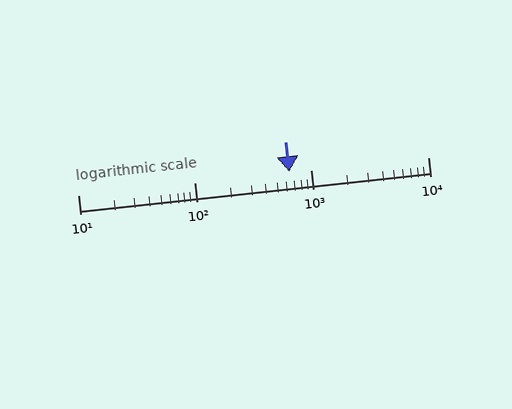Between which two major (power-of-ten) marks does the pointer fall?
The pointer is between 100 and 1000.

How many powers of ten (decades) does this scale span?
The scale spans 3 decades, from 10 to 10000.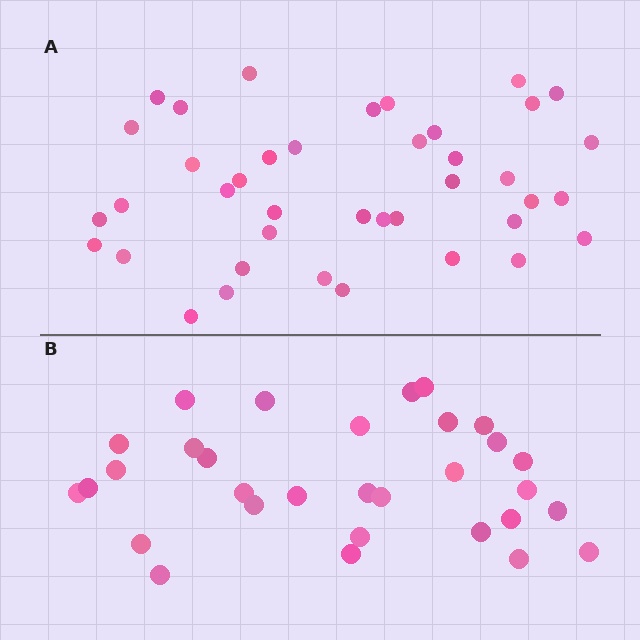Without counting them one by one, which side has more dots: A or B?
Region A (the top region) has more dots.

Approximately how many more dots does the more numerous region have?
Region A has roughly 8 or so more dots than region B.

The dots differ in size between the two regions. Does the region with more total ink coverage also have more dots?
No. Region B has more total ink coverage because its dots are larger, but region A actually contains more individual dots. Total area can be misleading — the number of items is what matters here.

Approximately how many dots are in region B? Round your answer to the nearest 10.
About 30 dots. (The exact count is 31, which rounds to 30.)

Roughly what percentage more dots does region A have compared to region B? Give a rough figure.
About 30% more.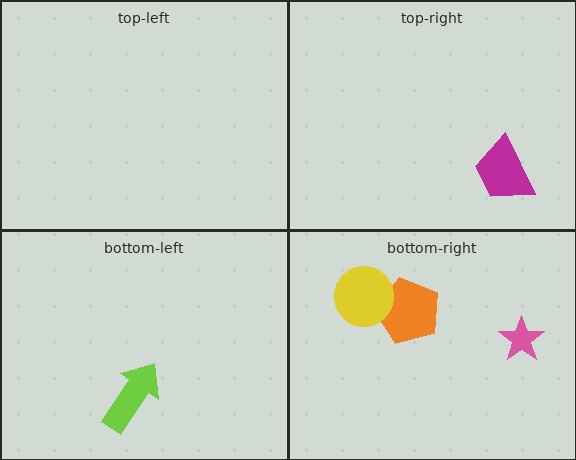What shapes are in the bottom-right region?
The orange pentagon, the yellow circle, the pink star.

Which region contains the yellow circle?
The bottom-right region.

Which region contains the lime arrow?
The bottom-left region.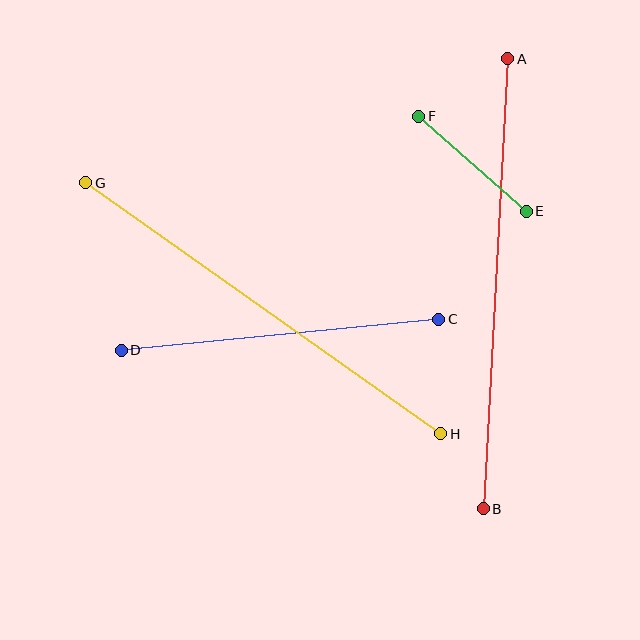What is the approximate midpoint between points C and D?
The midpoint is at approximately (280, 335) pixels.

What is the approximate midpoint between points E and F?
The midpoint is at approximately (473, 164) pixels.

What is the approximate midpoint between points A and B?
The midpoint is at approximately (495, 284) pixels.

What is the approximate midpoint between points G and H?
The midpoint is at approximately (263, 308) pixels.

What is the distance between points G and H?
The distance is approximately 435 pixels.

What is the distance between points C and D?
The distance is approximately 319 pixels.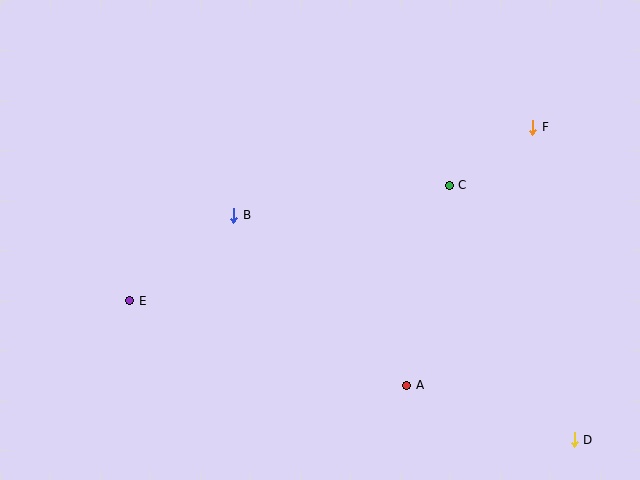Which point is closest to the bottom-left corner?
Point E is closest to the bottom-left corner.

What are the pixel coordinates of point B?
Point B is at (234, 215).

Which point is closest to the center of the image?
Point B at (234, 215) is closest to the center.